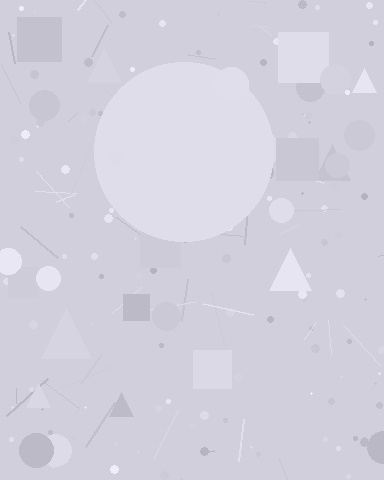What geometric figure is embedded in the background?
A circle is embedded in the background.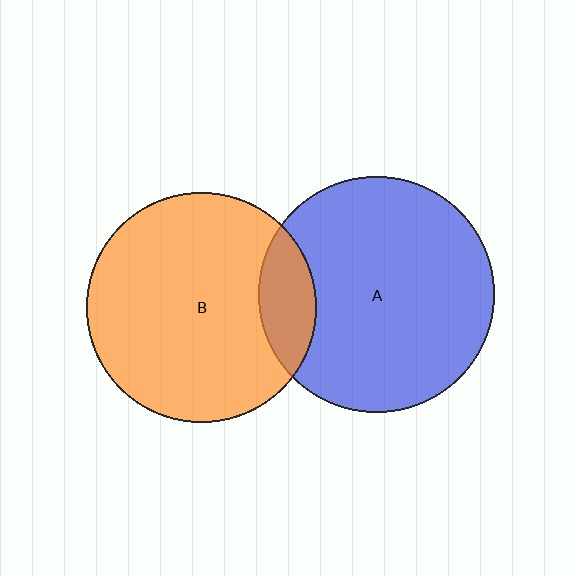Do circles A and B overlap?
Yes.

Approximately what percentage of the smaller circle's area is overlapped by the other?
Approximately 15%.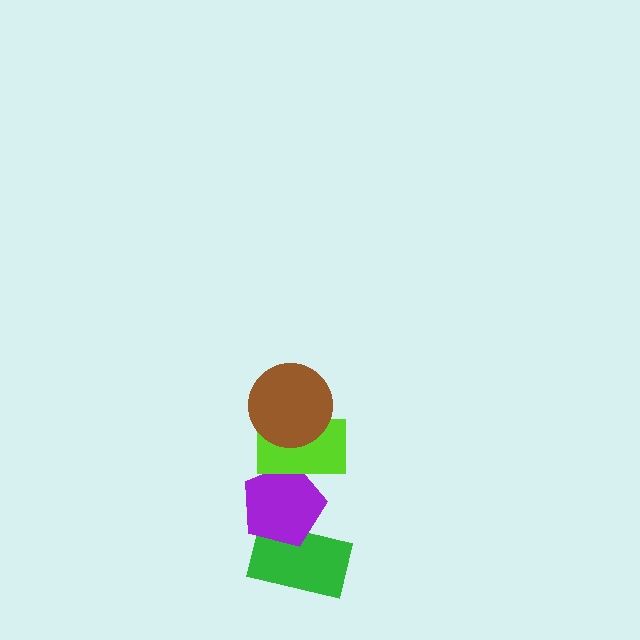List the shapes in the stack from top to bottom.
From top to bottom: the brown circle, the lime rectangle, the purple pentagon, the green rectangle.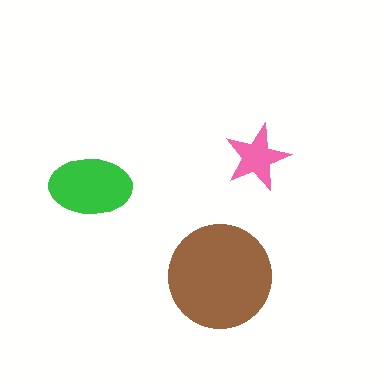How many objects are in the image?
There are 3 objects in the image.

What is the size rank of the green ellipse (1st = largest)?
2nd.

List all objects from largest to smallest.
The brown circle, the green ellipse, the pink star.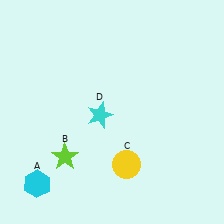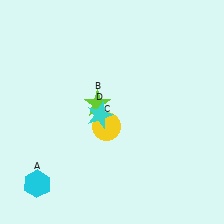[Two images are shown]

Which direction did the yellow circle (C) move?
The yellow circle (C) moved up.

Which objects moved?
The objects that moved are: the lime star (B), the yellow circle (C).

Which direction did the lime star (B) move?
The lime star (B) moved up.